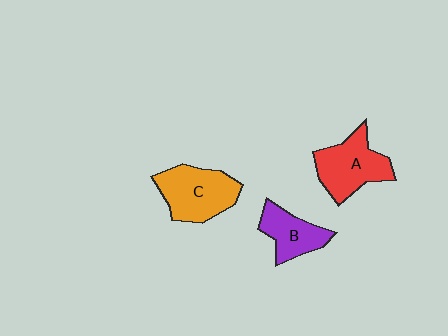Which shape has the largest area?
Shape C (orange).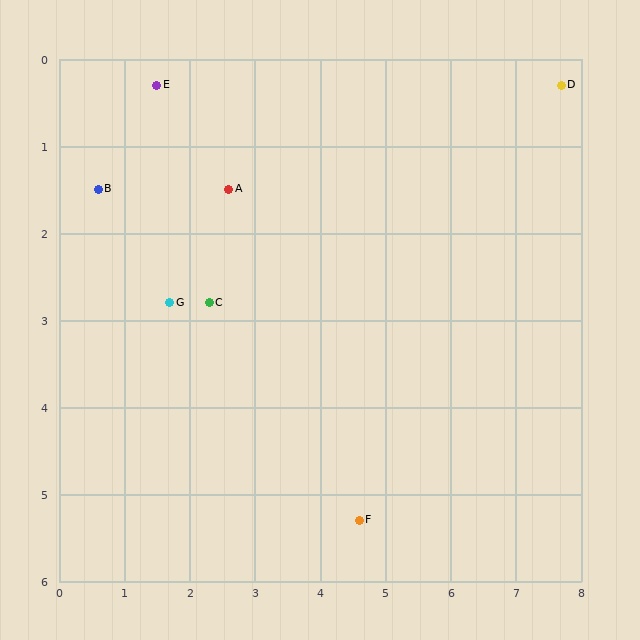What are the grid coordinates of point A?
Point A is at approximately (2.6, 1.5).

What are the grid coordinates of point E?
Point E is at approximately (1.5, 0.3).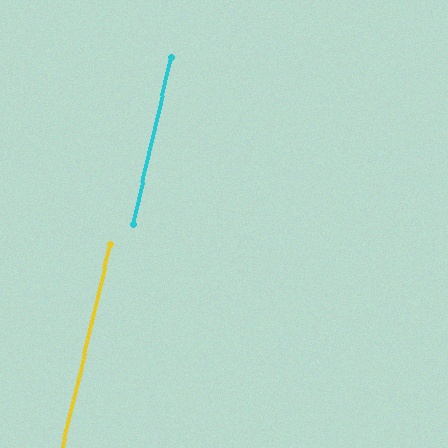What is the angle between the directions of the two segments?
Approximately 1 degree.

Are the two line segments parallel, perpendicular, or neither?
Parallel — their directions differ by only 0.5°.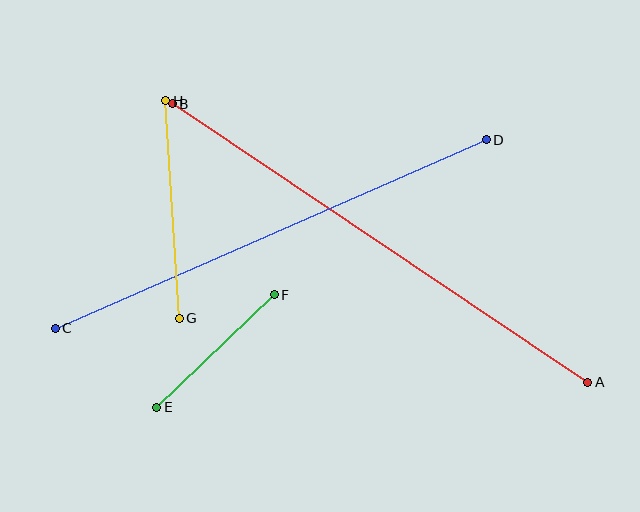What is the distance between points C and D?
The distance is approximately 470 pixels.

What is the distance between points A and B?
The distance is approximately 500 pixels.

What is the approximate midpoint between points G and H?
The midpoint is at approximately (173, 210) pixels.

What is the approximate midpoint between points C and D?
The midpoint is at approximately (271, 234) pixels.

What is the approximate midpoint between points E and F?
The midpoint is at approximately (215, 351) pixels.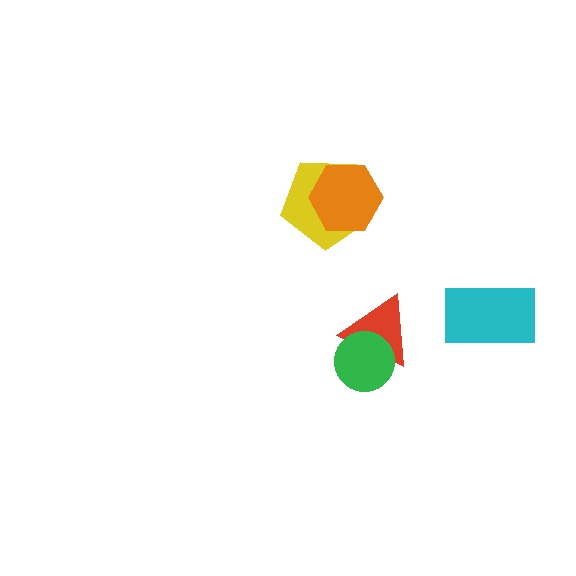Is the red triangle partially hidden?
Yes, it is partially covered by another shape.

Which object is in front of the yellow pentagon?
The orange hexagon is in front of the yellow pentagon.